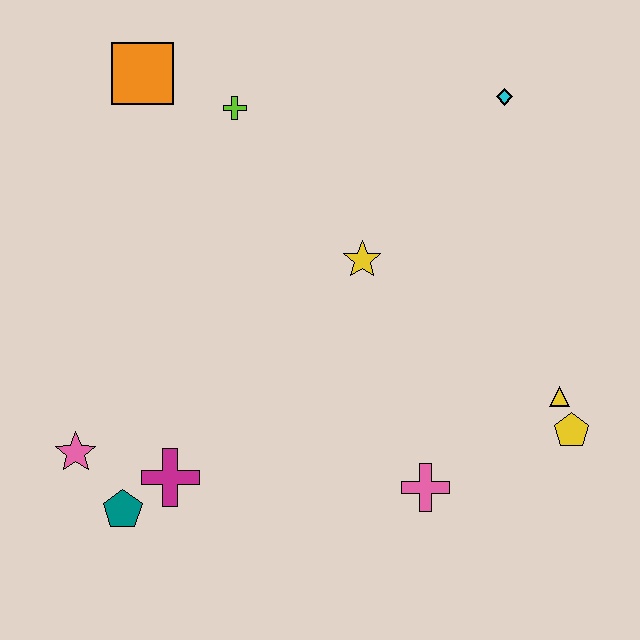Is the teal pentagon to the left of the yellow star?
Yes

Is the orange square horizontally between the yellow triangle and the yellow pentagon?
No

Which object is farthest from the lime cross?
The yellow pentagon is farthest from the lime cross.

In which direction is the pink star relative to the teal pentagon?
The pink star is above the teal pentagon.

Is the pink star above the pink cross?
Yes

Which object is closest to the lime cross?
The orange square is closest to the lime cross.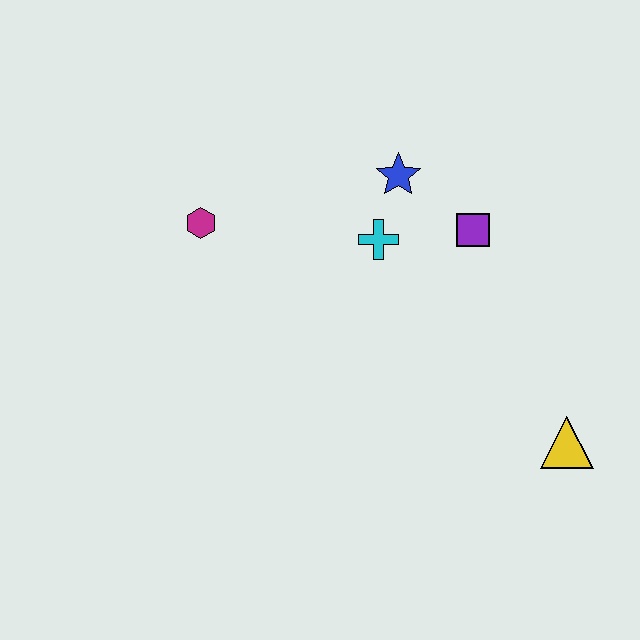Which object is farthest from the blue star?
The yellow triangle is farthest from the blue star.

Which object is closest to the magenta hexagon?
The cyan cross is closest to the magenta hexagon.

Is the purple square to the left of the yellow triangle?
Yes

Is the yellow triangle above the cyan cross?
No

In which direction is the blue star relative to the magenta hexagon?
The blue star is to the right of the magenta hexagon.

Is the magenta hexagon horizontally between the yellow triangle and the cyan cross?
No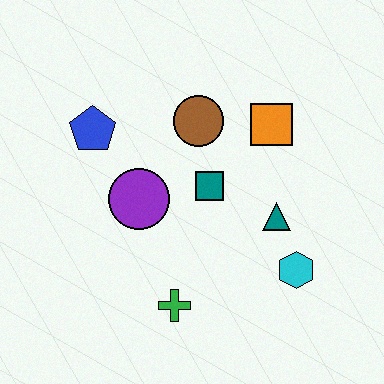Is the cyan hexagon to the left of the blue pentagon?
No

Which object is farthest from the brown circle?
The green cross is farthest from the brown circle.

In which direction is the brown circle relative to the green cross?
The brown circle is above the green cross.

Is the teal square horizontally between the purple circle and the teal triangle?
Yes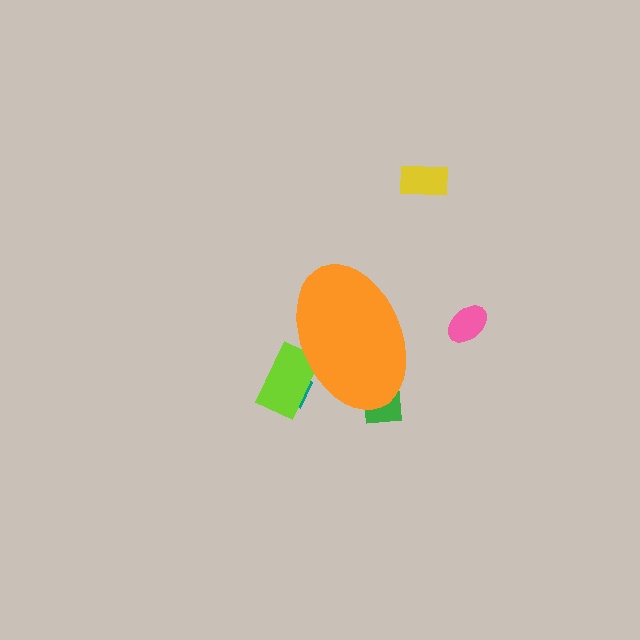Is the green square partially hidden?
Yes, the green square is partially hidden behind the orange ellipse.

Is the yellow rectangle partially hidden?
No, the yellow rectangle is fully visible.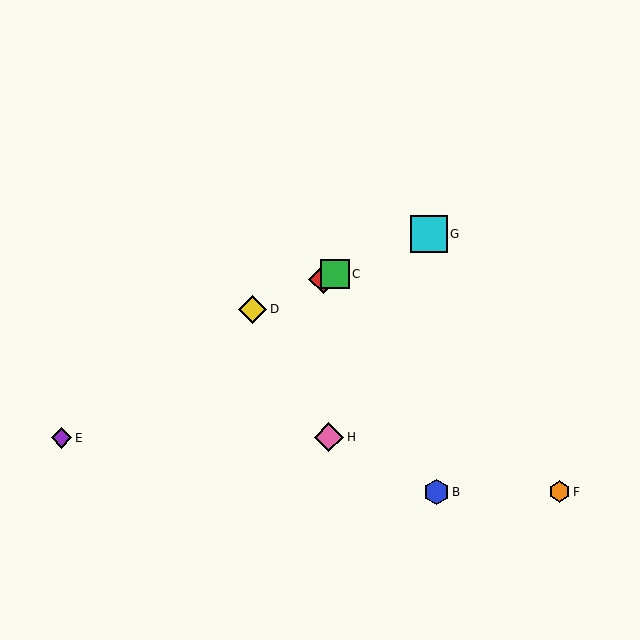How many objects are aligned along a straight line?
4 objects (A, C, D, G) are aligned along a straight line.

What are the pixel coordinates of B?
Object B is at (436, 492).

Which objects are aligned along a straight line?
Objects A, C, D, G are aligned along a straight line.